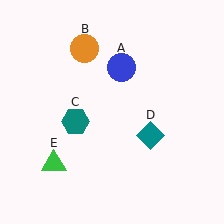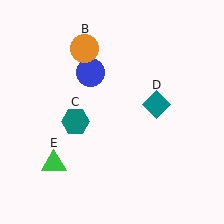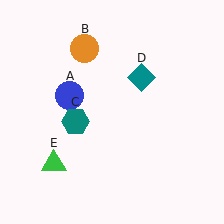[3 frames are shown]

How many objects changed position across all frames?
2 objects changed position: blue circle (object A), teal diamond (object D).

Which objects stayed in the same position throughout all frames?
Orange circle (object B) and teal hexagon (object C) and green triangle (object E) remained stationary.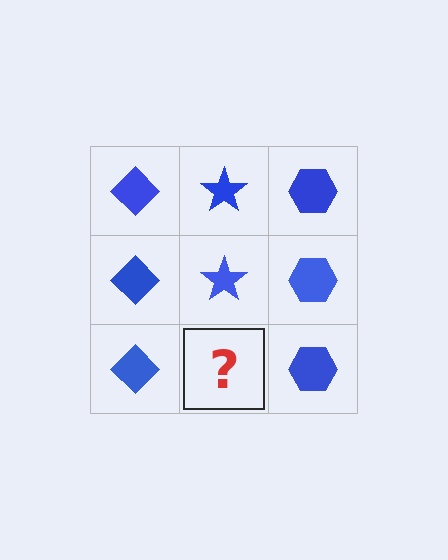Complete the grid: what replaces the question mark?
The question mark should be replaced with a blue star.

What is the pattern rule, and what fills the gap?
The rule is that each column has a consistent shape. The gap should be filled with a blue star.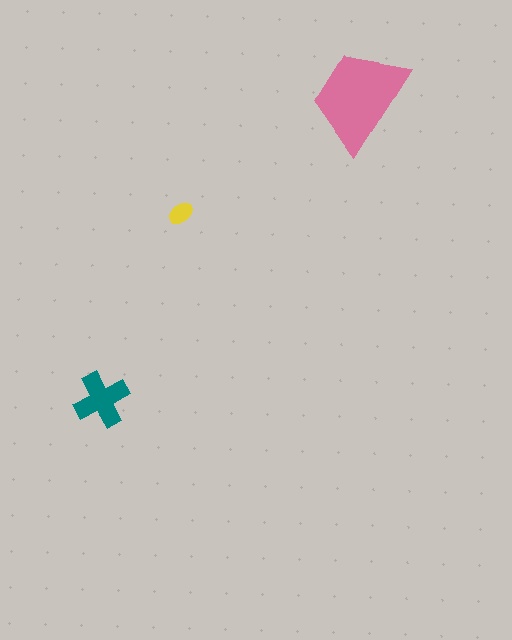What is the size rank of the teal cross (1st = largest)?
2nd.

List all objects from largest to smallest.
The pink trapezoid, the teal cross, the yellow ellipse.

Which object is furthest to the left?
The teal cross is leftmost.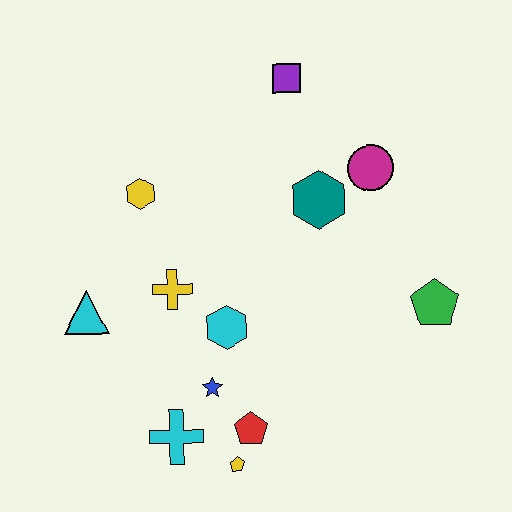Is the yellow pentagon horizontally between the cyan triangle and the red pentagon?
Yes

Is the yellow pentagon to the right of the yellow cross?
Yes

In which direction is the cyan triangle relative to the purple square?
The cyan triangle is below the purple square.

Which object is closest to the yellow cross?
The cyan hexagon is closest to the yellow cross.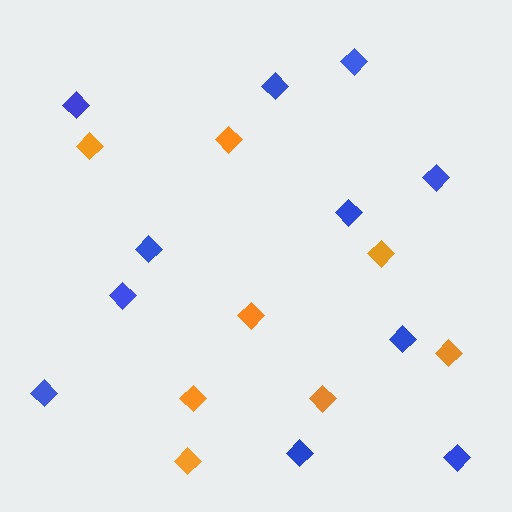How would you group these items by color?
There are 2 groups: one group of blue diamonds (11) and one group of orange diamonds (8).